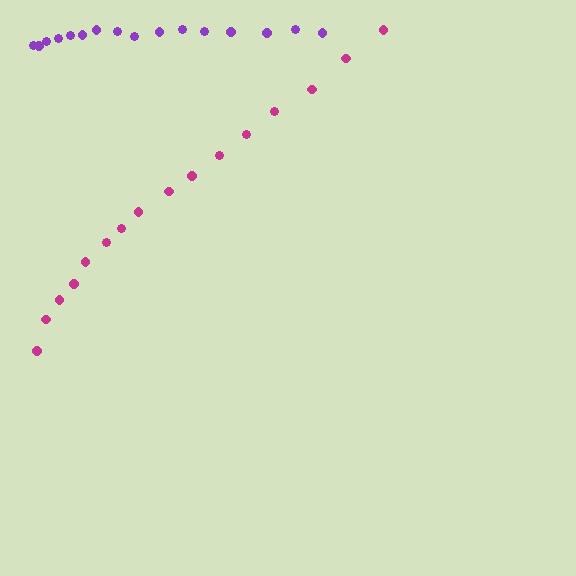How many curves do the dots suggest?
There are 2 distinct paths.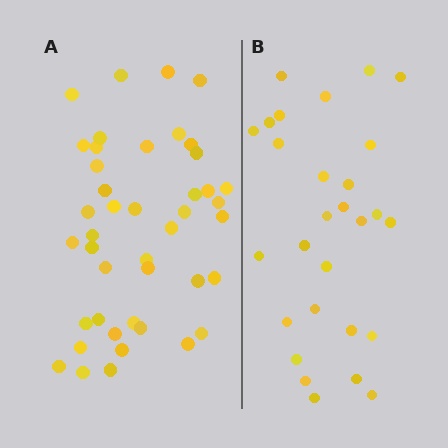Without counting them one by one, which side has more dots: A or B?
Region A (the left region) has more dots.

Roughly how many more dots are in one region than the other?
Region A has approximately 15 more dots than region B.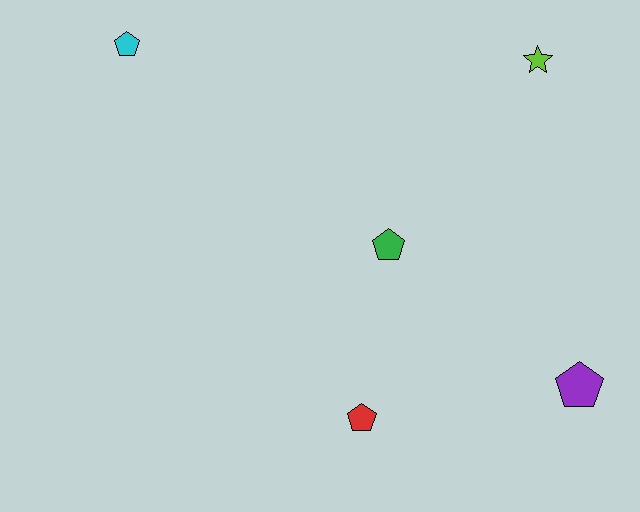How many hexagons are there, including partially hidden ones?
There are no hexagons.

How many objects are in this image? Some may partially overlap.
There are 5 objects.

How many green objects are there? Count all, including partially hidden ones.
There is 1 green object.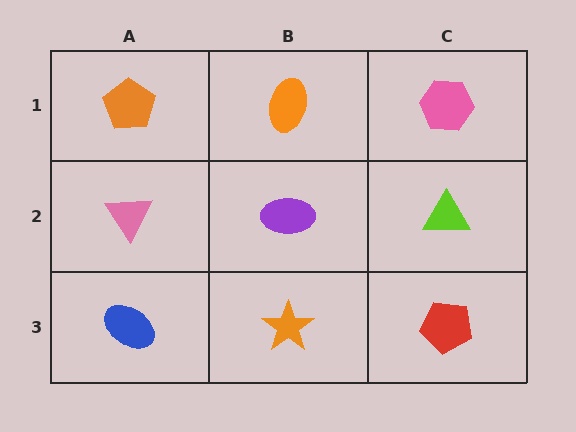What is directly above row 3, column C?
A lime triangle.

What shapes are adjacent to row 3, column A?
A pink triangle (row 2, column A), an orange star (row 3, column B).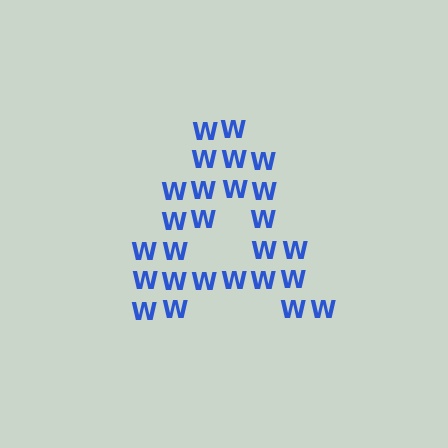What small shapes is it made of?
It is made of small letter W's.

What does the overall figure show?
The overall figure shows the letter A.